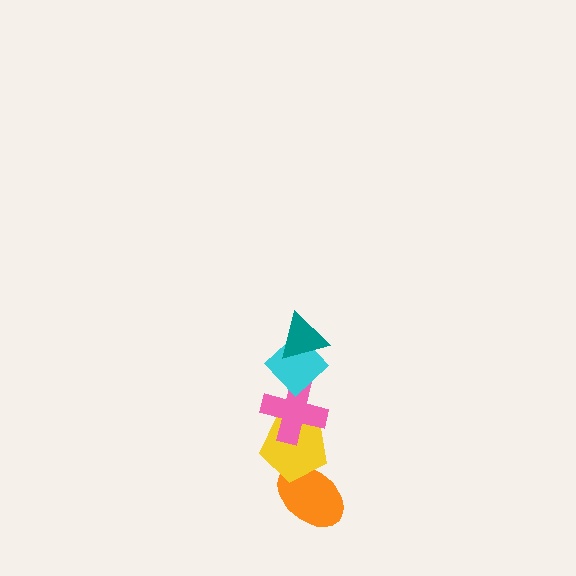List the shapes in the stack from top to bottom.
From top to bottom: the teal triangle, the cyan diamond, the pink cross, the yellow pentagon, the orange ellipse.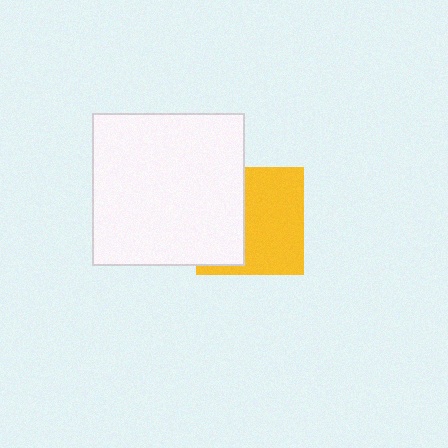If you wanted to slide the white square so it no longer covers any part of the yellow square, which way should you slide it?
Slide it left — that is the most direct way to separate the two shapes.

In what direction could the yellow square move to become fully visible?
The yellow square could move right. That would shift it out from behind the white square entirely.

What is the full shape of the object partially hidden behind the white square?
The partially hidden object is a yellow square.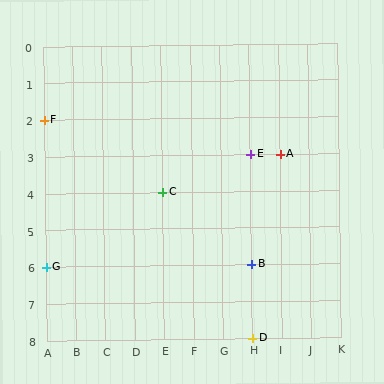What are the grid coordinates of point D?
Point D is at grid coordinates (H, 8).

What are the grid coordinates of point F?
Point F is at grid coordinates (A, 2).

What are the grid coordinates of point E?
Point E is at grid coordinates (H, 3).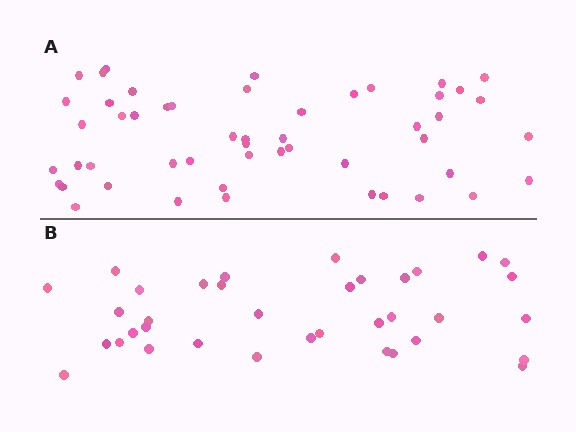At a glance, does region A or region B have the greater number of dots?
Region A (the top region) has more dots.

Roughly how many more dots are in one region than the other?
Region A has approximately 15 more dots than region B.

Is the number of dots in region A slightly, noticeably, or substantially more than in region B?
Region A has noticeably more, but not dramatically so. The ratio is roughly 1.4 to 1.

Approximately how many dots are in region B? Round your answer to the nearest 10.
About 40 dots. (The exact count is 36, which rounds to 40.)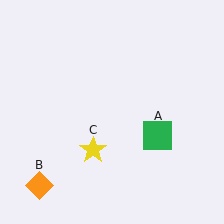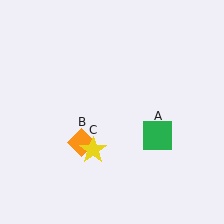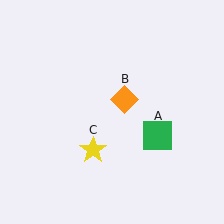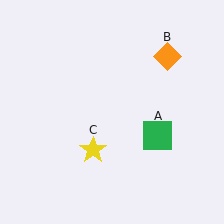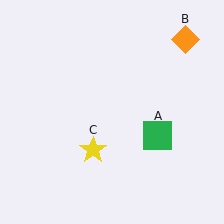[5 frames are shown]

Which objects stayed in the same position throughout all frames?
Green square (object A) and yellow star (object C) remained stationary.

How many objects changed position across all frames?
1 object changed position: orange diamond (object B).